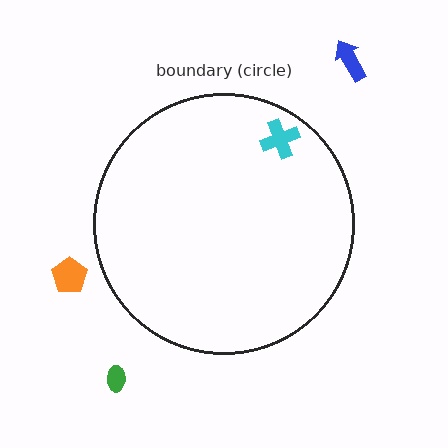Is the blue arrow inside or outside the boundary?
Outside.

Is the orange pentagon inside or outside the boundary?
Outside.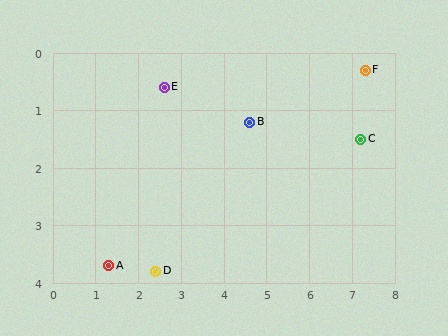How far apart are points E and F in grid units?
Points E and F are about 4.7 grid units apart.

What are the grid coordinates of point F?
Point F is at approximately (7.3, 0.3).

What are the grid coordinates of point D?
Point D is at approximately (2.4, 3.8).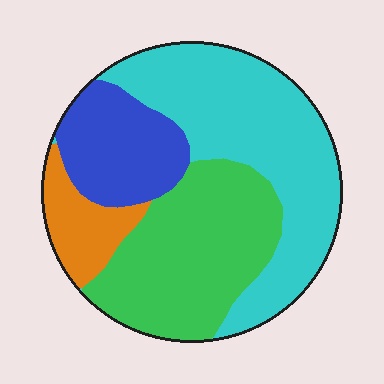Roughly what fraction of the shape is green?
Green takes up about one third (1/3) of the shape.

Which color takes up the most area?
Cyan, at roughly 40%.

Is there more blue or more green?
Green.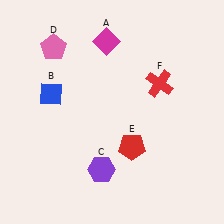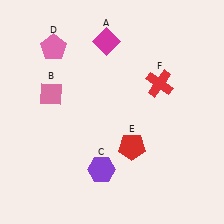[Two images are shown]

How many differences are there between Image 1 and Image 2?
There is 1 difference between the two images.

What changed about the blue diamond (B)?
In Image 1, B is blue. In Image 2, it changed to pink.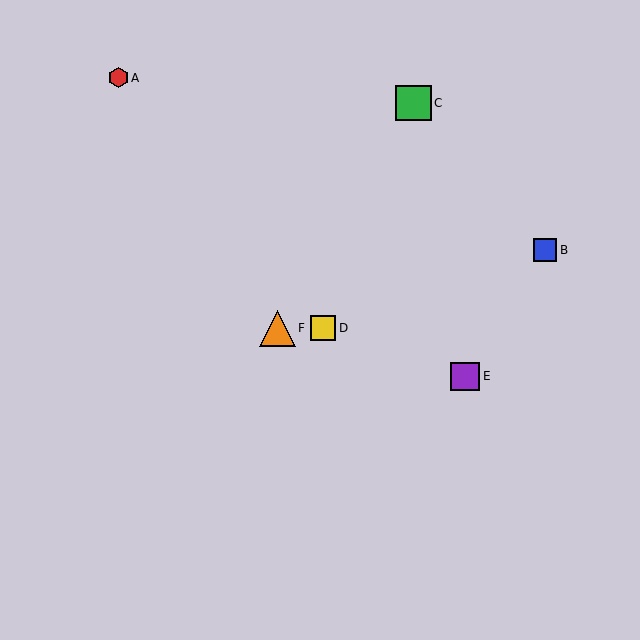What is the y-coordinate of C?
Object C is at y≈103.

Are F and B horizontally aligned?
No, F is at y≈328 and B is at y≈250.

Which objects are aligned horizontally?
Objects D, F are aligned horizontally.